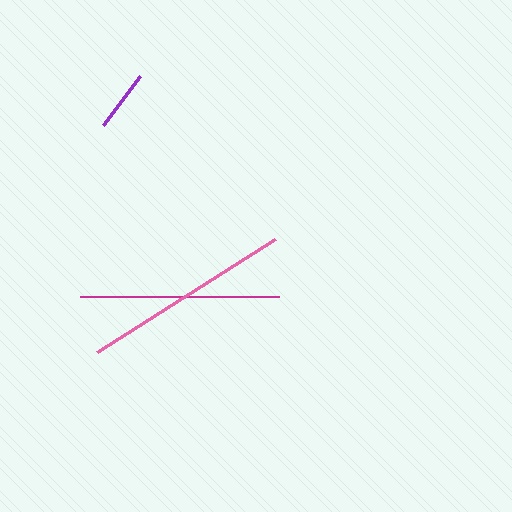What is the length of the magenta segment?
The magenta segment is approximately 199 pixels long.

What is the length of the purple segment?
The purple segment is approximately 61 pixels long.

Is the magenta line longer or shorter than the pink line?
The pink line is longer than the magenta line.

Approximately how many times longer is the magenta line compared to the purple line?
The magenta line is approximately 3.3 times the length of the purple line.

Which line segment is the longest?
The pink line is the longest at approximately 212 pixels.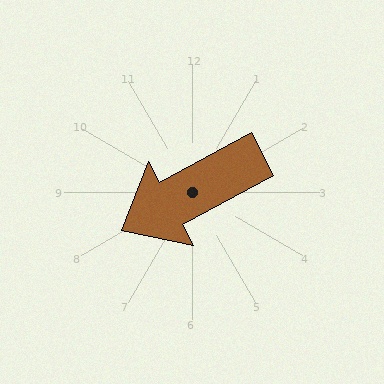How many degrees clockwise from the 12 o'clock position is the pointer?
Approximately 242 degrees.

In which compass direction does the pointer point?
Southwest.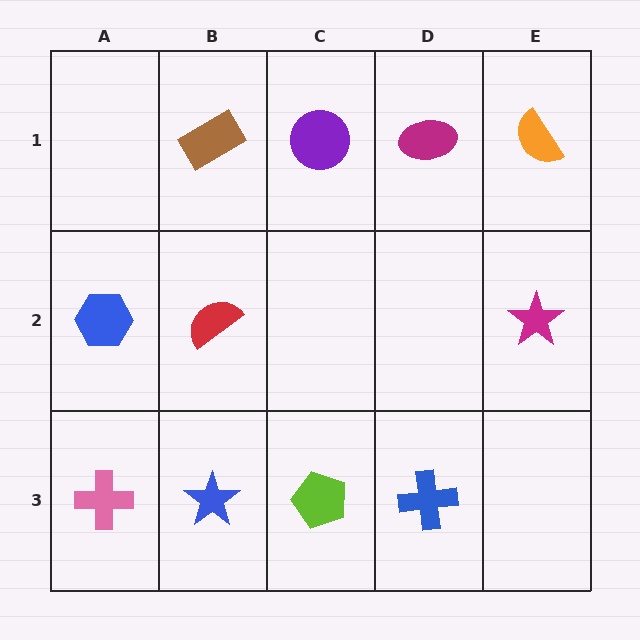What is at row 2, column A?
A blue hexagon.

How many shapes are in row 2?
3 shapes.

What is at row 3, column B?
A blue star.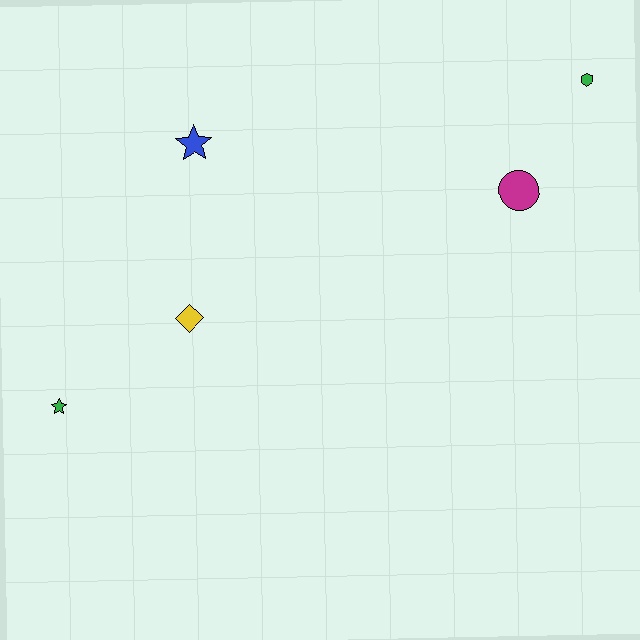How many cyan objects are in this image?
There are no cyan objects.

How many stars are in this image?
There are 2 stars.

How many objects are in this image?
There are 5 objects.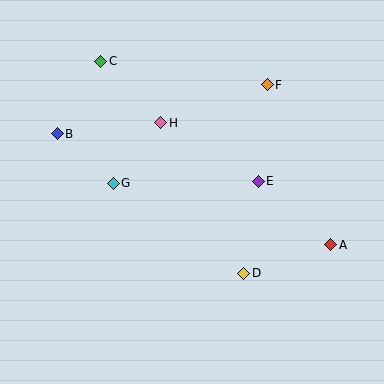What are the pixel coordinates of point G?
Point G is at (113, 183).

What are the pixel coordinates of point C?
Point C is at (101, 61).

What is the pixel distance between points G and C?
The distance between G and C is 123 pixels.